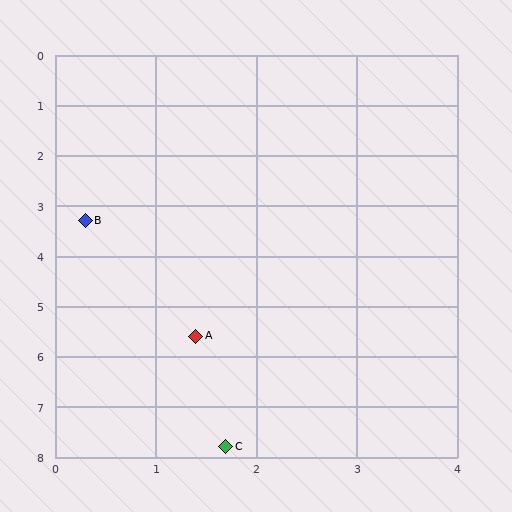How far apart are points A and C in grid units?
Points A and C are about 2.2 grid units apart.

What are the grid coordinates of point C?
Point C is at approximately (1.7, 7.8).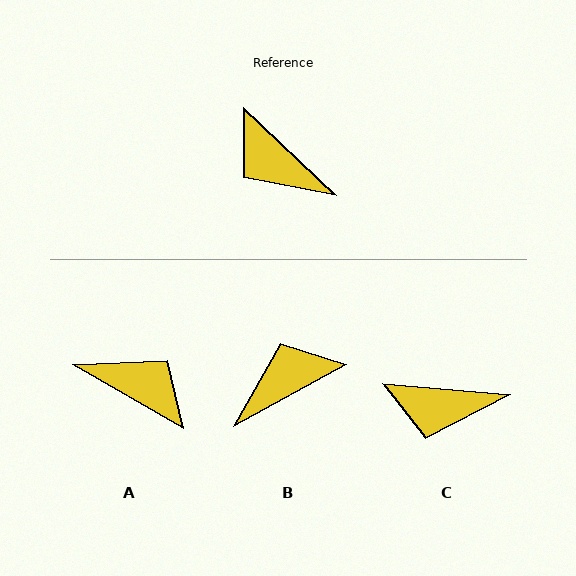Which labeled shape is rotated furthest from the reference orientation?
A, about 167 degrees away.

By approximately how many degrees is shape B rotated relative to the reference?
Approximately 108 degrees clockwise.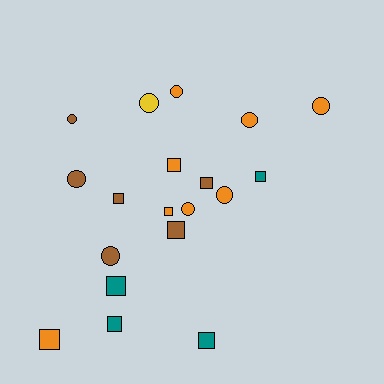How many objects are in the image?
There are 19 objects.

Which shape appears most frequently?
Square, with 10 objects.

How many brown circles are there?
There are 3 brown circles.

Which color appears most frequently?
Orange, with 8 objects.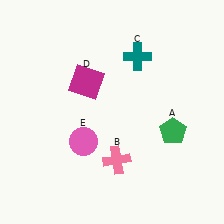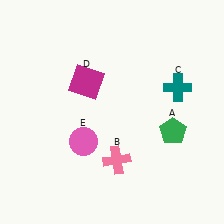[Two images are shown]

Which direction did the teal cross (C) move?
The teal cross (C) moved right.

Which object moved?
The teal cross (C) moved right.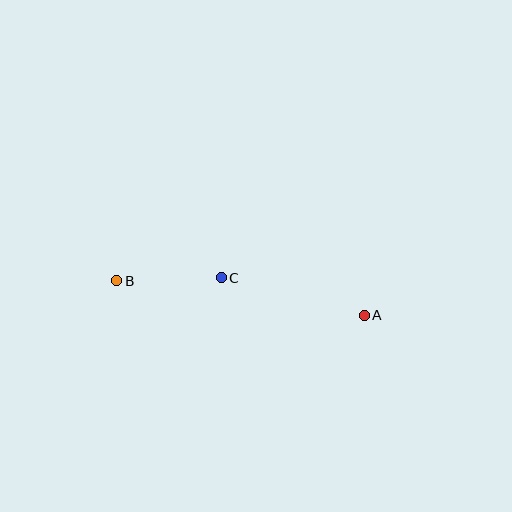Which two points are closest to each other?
Points B and C are closest to each other.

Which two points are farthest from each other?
Points A and B are farthest from each other.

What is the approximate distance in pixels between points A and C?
The distance between A and C is approximately 147 pixels.